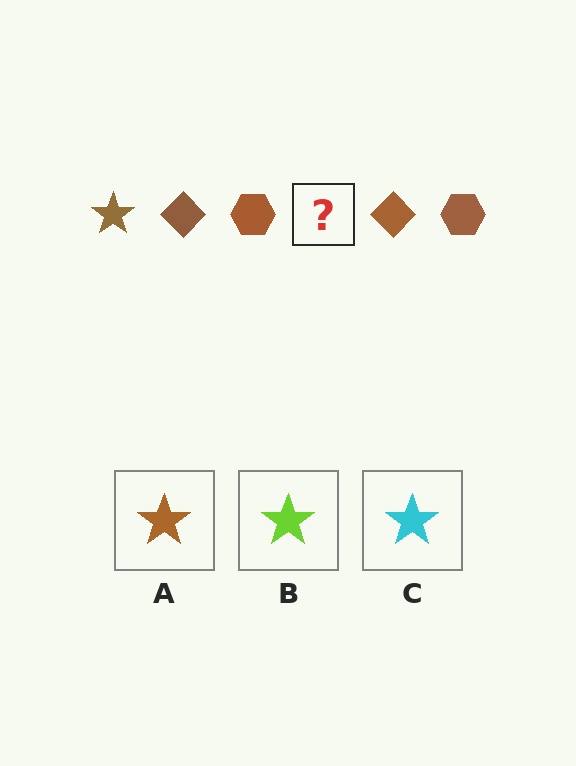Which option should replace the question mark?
Option A.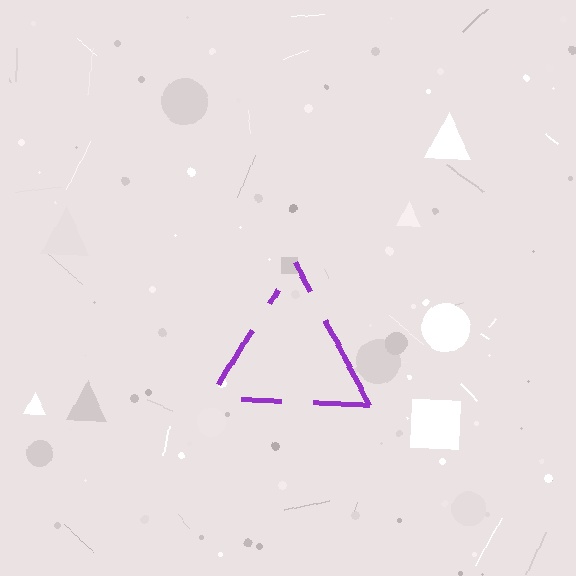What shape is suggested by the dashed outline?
The dashed outline suggests a triangle.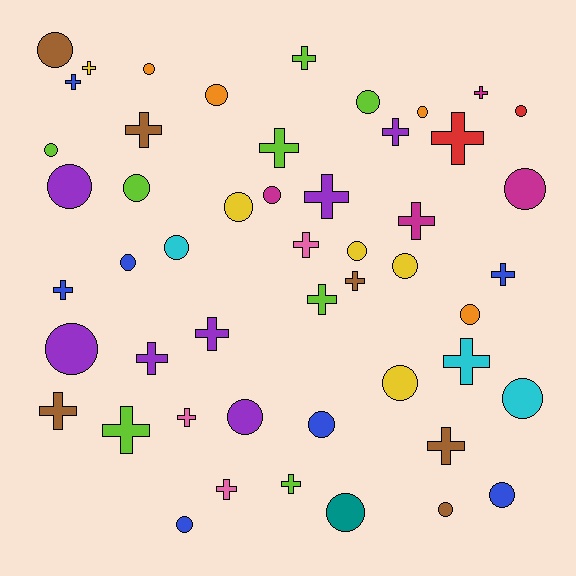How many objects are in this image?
There are 50 objects.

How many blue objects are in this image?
There are 7 blue objects.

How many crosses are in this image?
There are 24 crosses.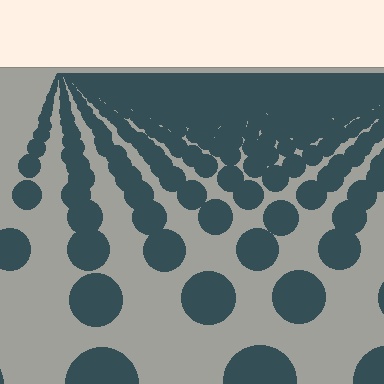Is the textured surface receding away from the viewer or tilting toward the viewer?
The surface is receding away from the viewer. Texture elements get smaller and denser toward the top.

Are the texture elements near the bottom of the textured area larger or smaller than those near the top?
Larger. Near the bottom, elements are closer to the viewer and appear at a bigger on-screen size.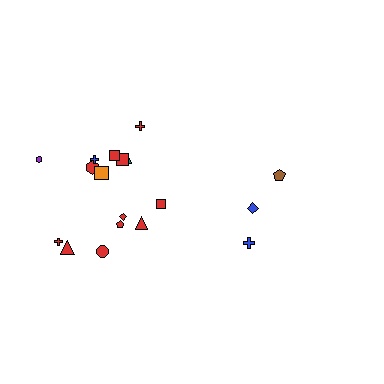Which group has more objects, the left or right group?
The left group.